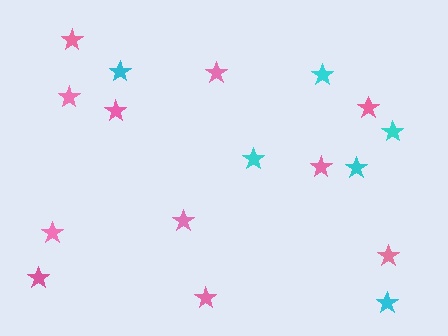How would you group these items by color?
There are 2 groups: one group of cyan stars (6) and one group of pink stars (11).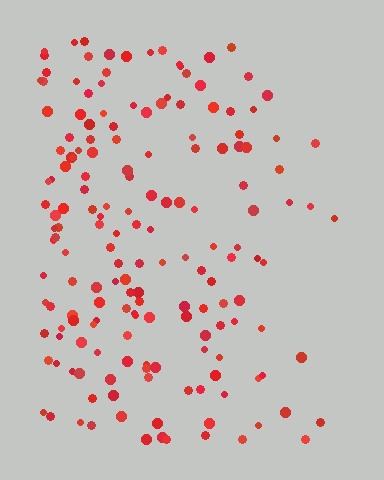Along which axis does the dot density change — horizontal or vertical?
Horizontal.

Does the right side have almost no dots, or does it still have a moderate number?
Still a moderate number, just noticeably fewer than the left.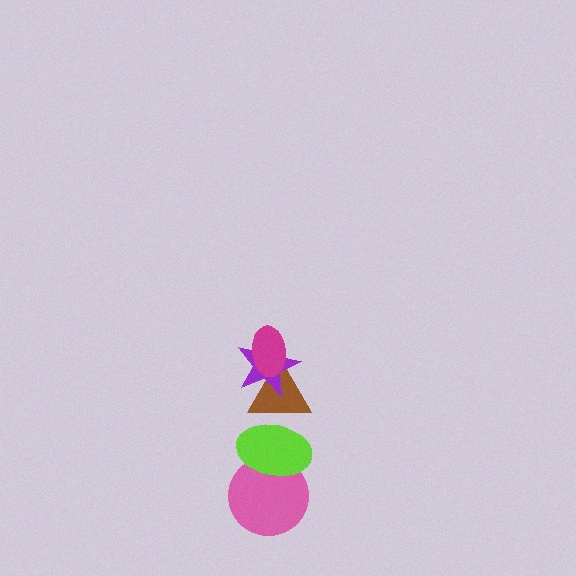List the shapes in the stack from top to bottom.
From top to bottom: the magenta ellipse, the purple star, the brown triangle, the lime ellipse, the pink circle.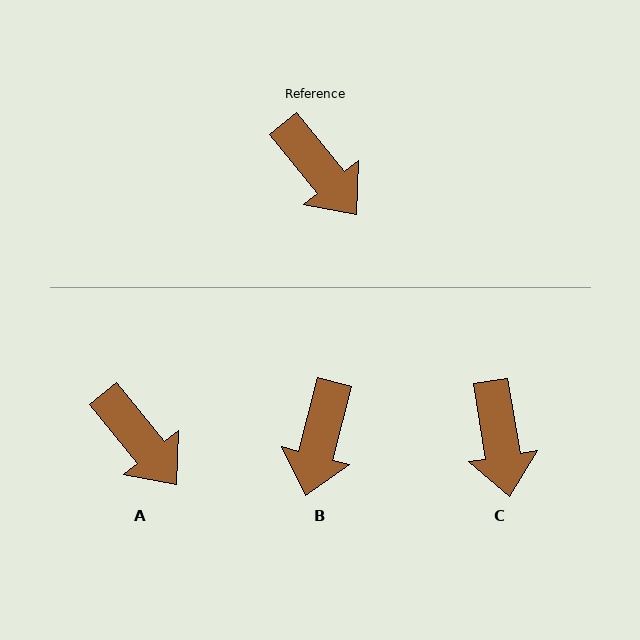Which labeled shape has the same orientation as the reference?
A.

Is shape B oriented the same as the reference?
No, it is off by about 54 degrees.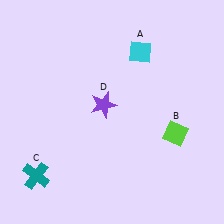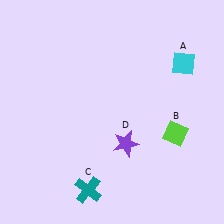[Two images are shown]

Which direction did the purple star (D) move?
The purple star (D) moved down.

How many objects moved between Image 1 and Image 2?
3 objects moved between the two images.